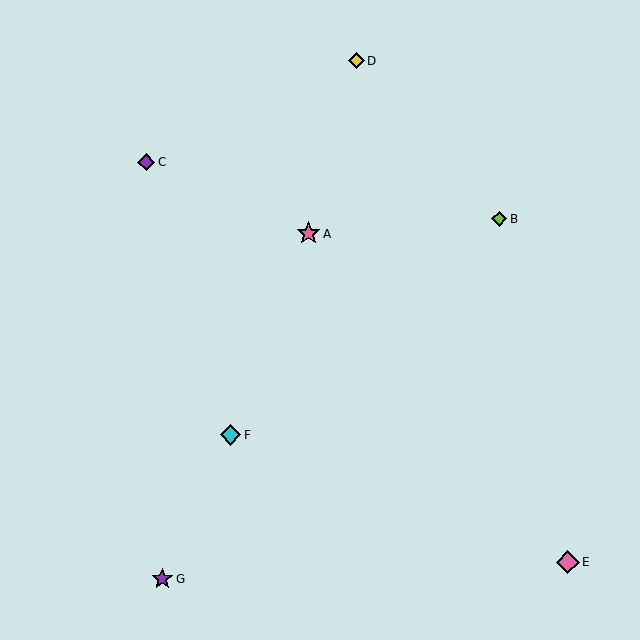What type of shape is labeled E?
Shape E is a pink diamond.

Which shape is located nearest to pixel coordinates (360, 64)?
The yellow diamond (labeled D) at (356, 61) is nearest to that location.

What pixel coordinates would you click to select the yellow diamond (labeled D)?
Click at (356, 61) to select the yellow diamond D.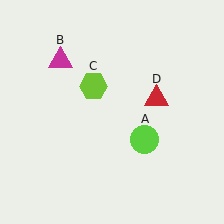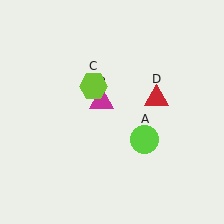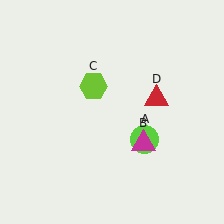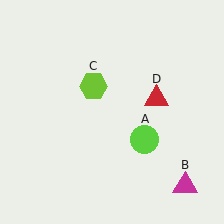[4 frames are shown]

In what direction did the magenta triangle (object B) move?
The magenta triangle (object B) moved down and to the right.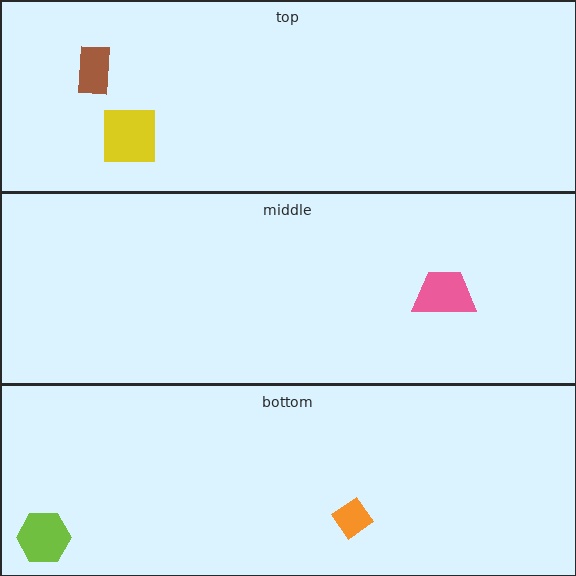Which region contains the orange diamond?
The bottom region.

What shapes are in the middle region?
The pink trapezoid.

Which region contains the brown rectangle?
The top region.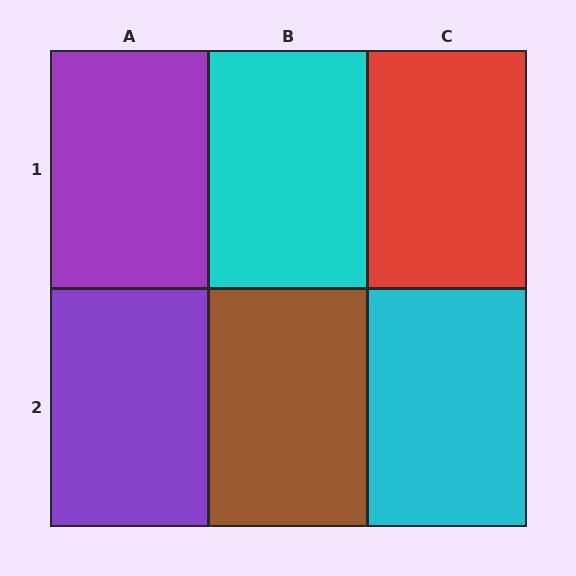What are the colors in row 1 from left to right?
Purple, cyan, red.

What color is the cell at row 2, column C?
Cyan.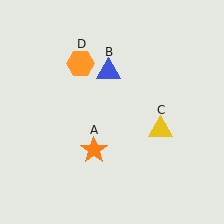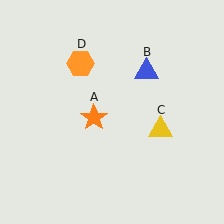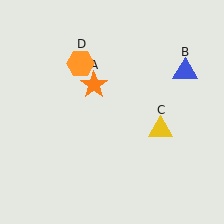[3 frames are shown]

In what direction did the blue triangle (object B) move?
The blue triangle (object B) moved right.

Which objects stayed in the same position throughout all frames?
Yellow triangle (object C) and orange hexagon (object D) remained stationary.